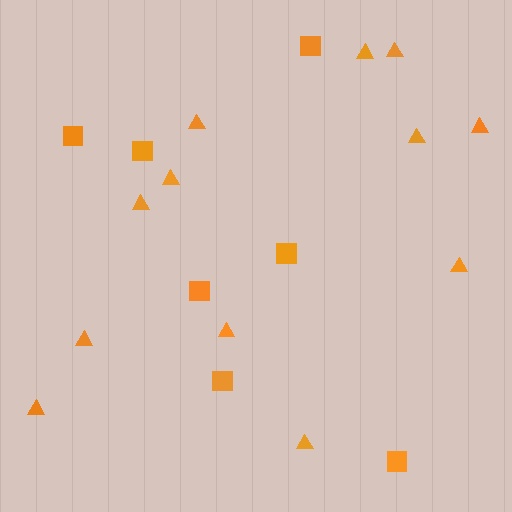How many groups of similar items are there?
There are 2 groups: one group of triangles (12) and one group of squares (7).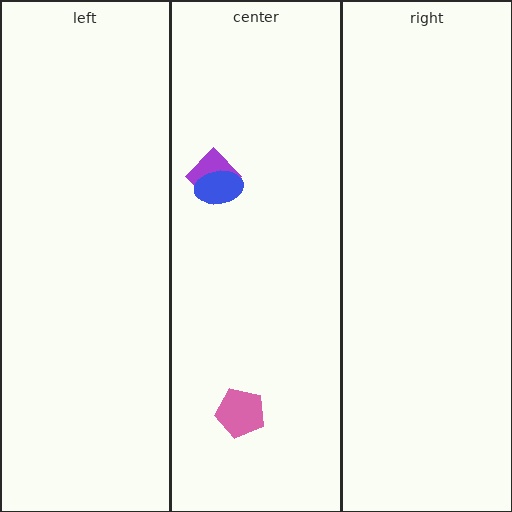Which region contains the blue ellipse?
The center region.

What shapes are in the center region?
The purple diamond, the pink pentagon, the blue ellipse.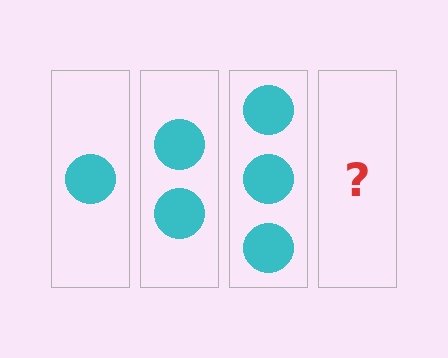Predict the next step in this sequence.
The next step is 4 circles.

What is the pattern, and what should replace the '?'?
The pattern is that each step adds one more circle. The '?' should be 4 circles.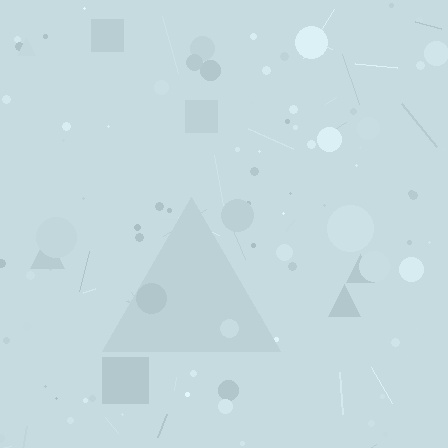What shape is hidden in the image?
A triangle is hidden in the image.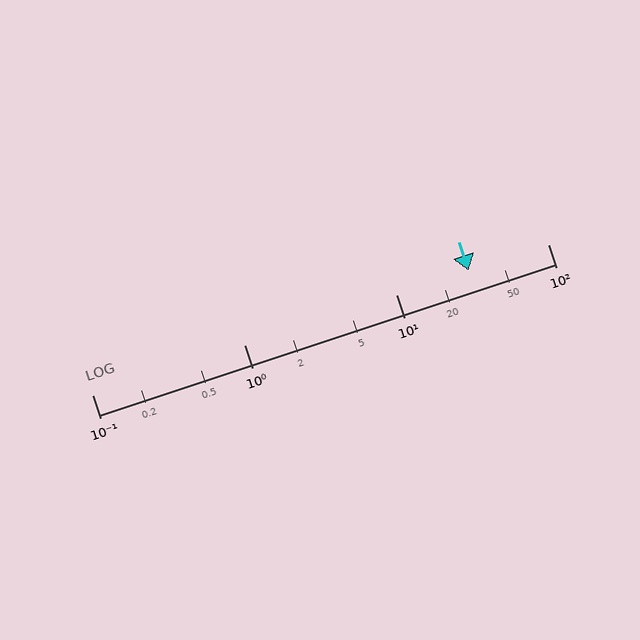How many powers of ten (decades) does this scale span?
The scale spans 3 decades, from 0.1 to 100.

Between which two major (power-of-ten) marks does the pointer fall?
The pointer is between 10 and 100.